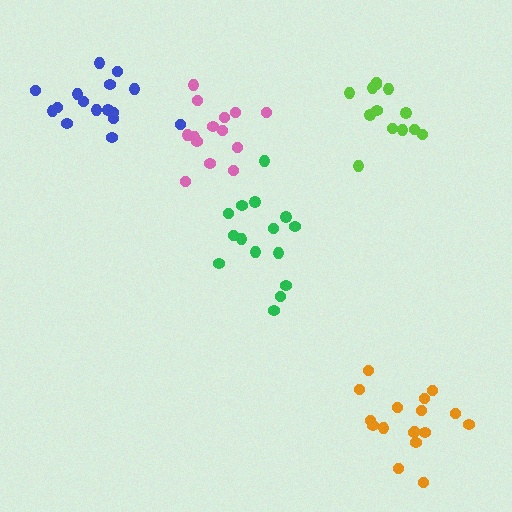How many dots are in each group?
Group 1: 14 dots, Group 2: 17 dots, Group 3: 15 dots, Group 4: 16 dots, Group 5: 13 dots (75 total).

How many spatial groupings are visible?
There are 5 spatial groupings.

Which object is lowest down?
The orange cluster is bottommost.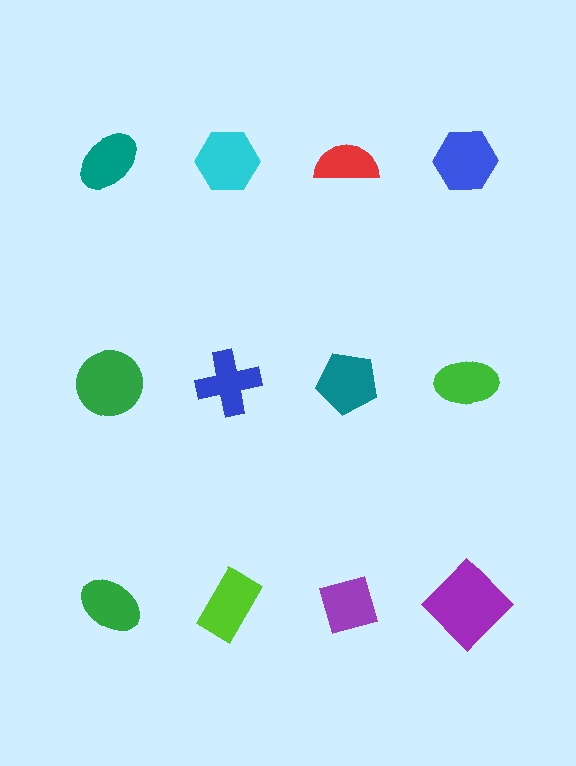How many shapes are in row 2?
4 shapes.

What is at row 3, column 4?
A purple diamond.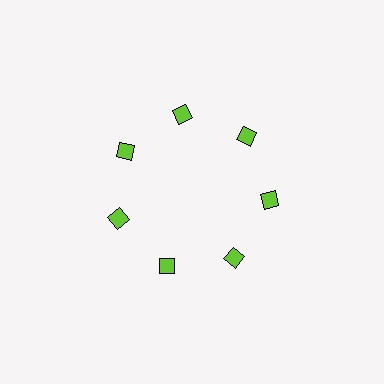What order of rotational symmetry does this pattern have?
This pattern has 7-fold rotational symmetry.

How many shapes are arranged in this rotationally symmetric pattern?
There are 7 shapes, arranged in 7 groups of 1.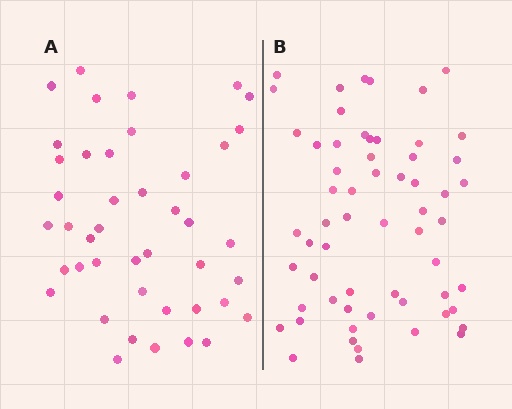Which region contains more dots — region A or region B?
Region B (the right region) has more dots.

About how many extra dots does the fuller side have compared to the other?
Region B has approximately 15 more dots than region A.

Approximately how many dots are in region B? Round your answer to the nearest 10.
About 60 dots.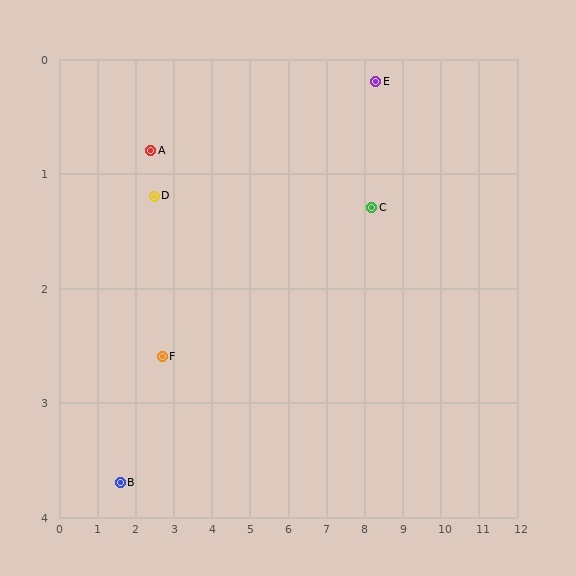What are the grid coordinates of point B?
Point B is at approximately (1.6, 3.7).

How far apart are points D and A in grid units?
Points D and A are about 0.4 grid units apart.